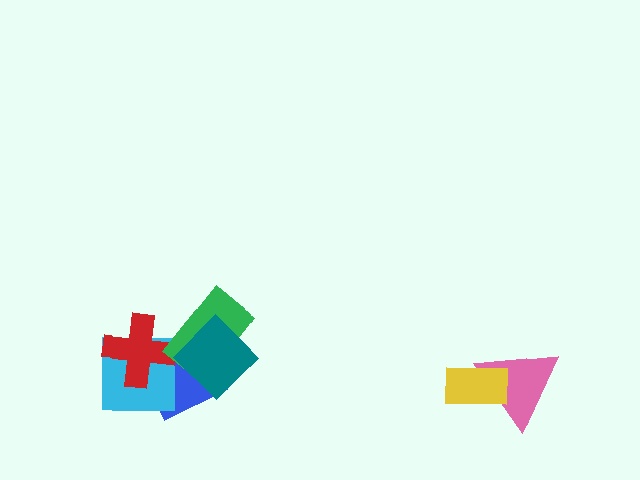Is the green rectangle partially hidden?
Yes, it is partially covered by another shape.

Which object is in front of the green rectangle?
The teal diamond is in front of the green rectangle.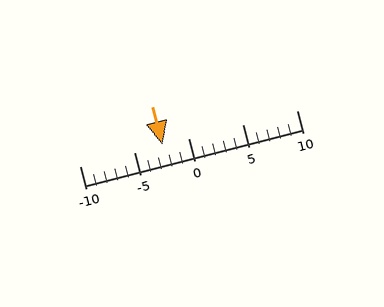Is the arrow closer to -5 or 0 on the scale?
The arrow is closer to 0.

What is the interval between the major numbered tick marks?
The major tick marks are spaced 5 units apart.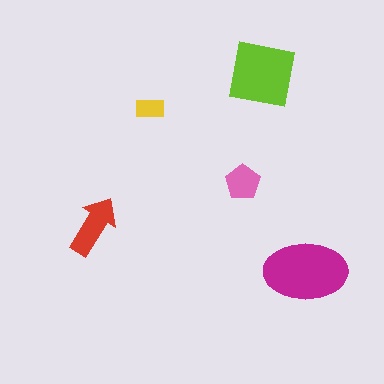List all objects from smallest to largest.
The yellow rectangle, the pink pentagon, the red arrow, the lime square, the magenta ellipse.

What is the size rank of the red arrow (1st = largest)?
3rd.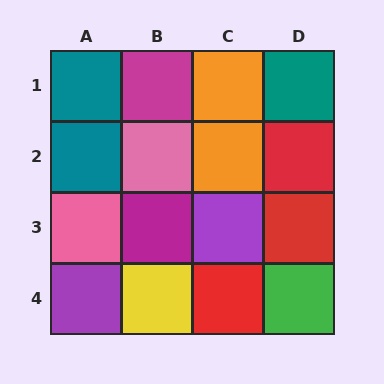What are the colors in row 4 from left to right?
Purple, yellow, red, green.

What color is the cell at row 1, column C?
Orange.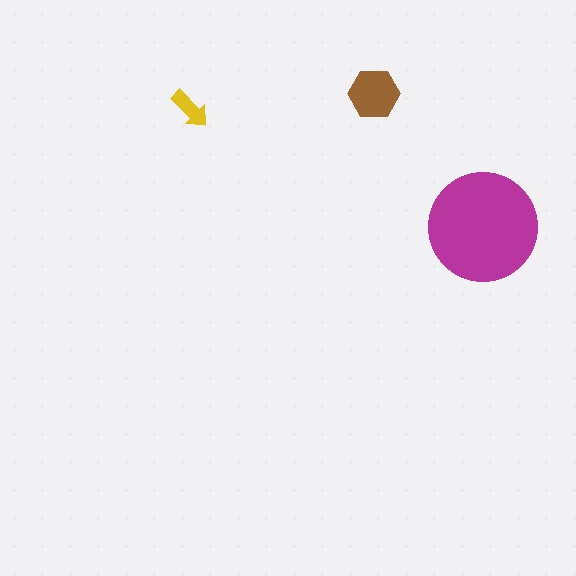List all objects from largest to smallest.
The magenta circle, the brown hexagon, the yellow arrow.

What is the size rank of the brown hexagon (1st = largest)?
2nd.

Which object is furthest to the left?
The yellow arrow is leftmost.